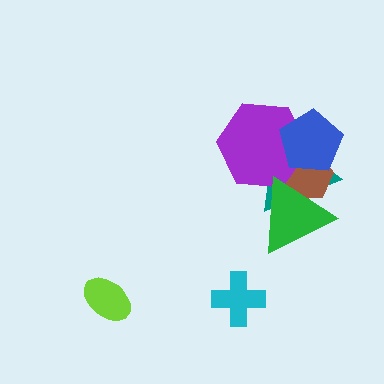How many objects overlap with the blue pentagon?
3 objects overlap with the blue pentagon.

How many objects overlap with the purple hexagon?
4 objects overlap with the purple hexagon.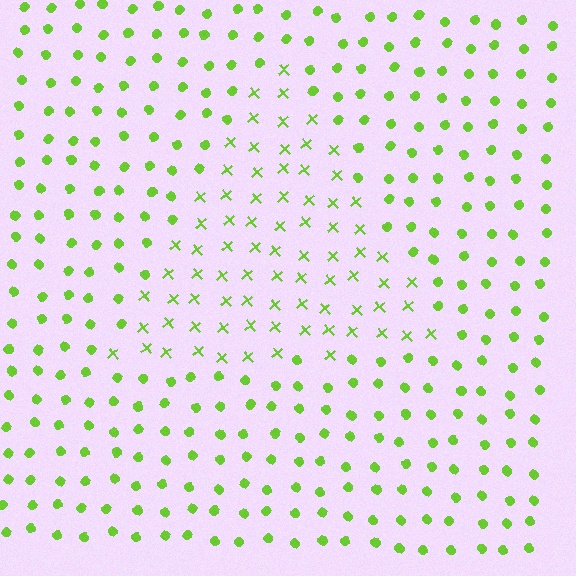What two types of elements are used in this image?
The image uses X marks inside the triangle region and circles outside it.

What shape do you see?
I see a triangle.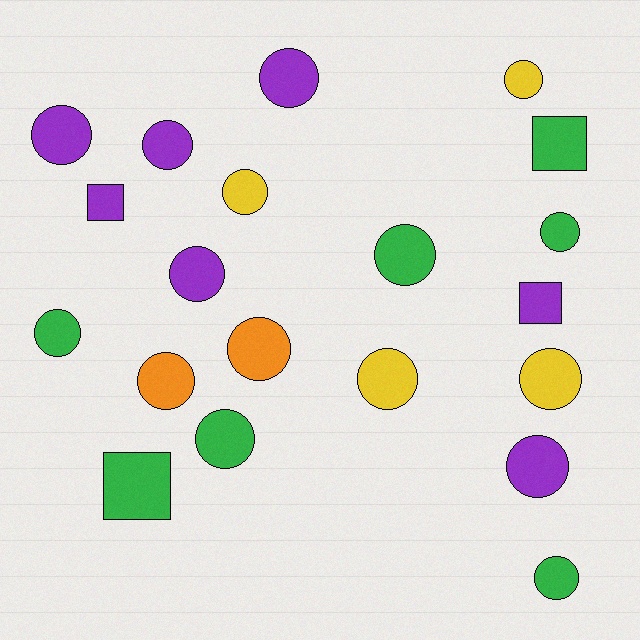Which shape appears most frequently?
Circle, with 16 objects.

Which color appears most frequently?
Purple, with 7 objects.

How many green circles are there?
There are 5 green circles.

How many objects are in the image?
There are 20 objects.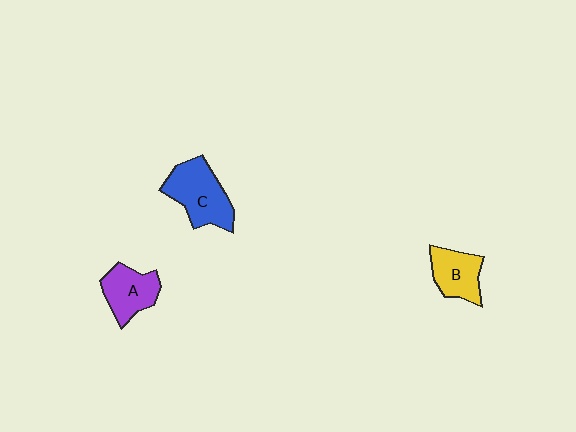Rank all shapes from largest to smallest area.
From largest to smallest: C (blue), A (purple), B (yellow).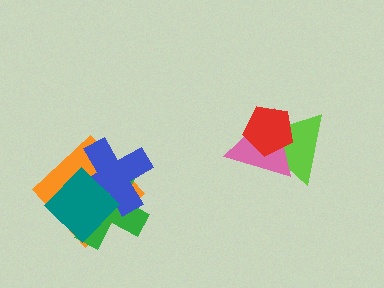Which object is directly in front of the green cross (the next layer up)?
The blue cross is directly in front of the green cross.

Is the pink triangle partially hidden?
Yes, it is partially covered by another shape.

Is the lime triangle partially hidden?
Yes, it is partially covered by another shape.